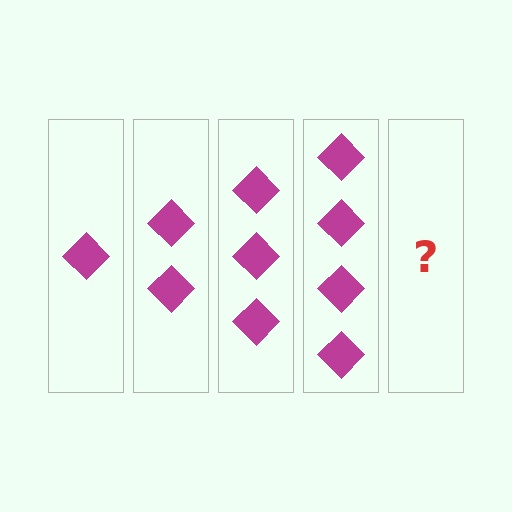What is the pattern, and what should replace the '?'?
The pattern is that each step adds one more diamond. The '?' should be 5 diamonds.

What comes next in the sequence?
The next element should be 5 diamonds.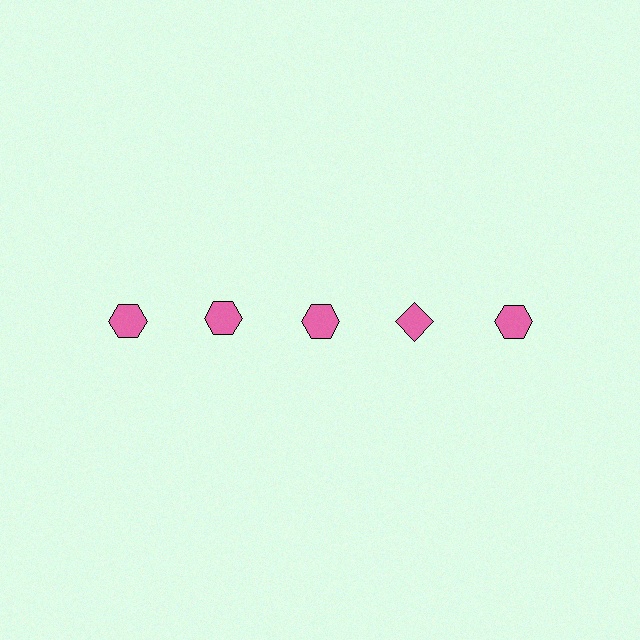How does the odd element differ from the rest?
It has a different shape: diamond instead of hexagon.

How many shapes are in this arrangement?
There are 5 shapes arranged in a grid pattern.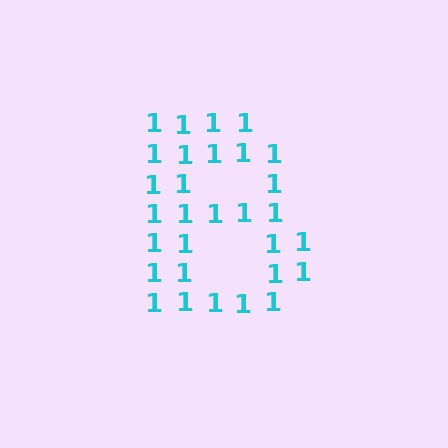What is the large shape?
The large shape is the letter B.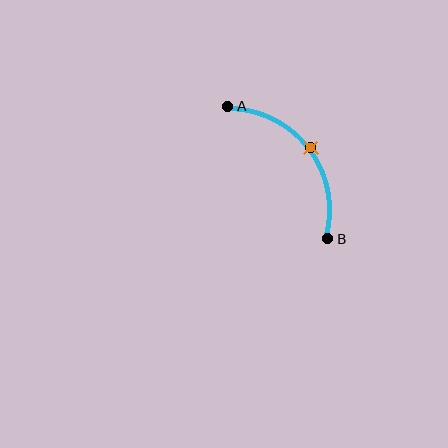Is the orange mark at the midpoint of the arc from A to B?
Yes. The orange mark lies on the arc at equal arc-length from both A and B — it is the arc midpoint.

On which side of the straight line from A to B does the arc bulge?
The arc bulges above and to the right of the straight line connecting A and B.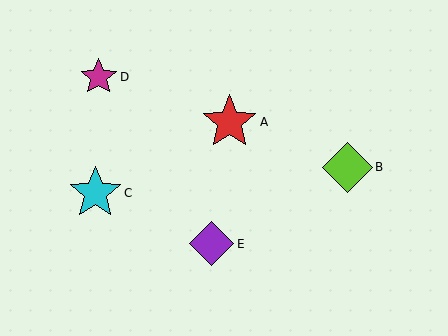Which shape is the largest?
The red star (labeled A) is the largest.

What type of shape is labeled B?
Shape B is a lime diamond.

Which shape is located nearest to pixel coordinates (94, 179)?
The cyan star (labeled C) at (95, 193) is nearest to that location.